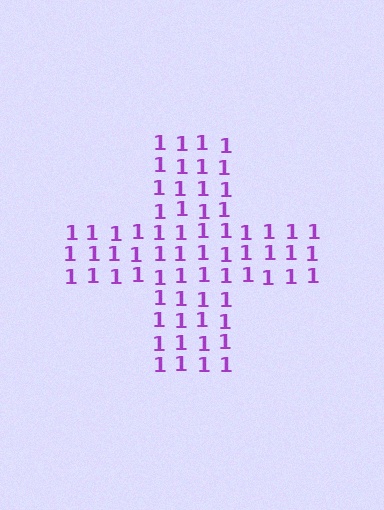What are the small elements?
The small elements are digit 1's.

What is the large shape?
The large shape is a cross.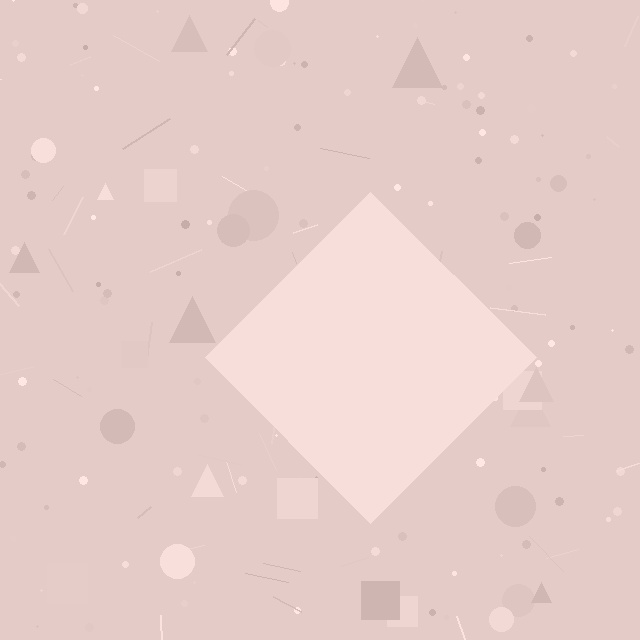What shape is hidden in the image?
A diamond is hidden in the image.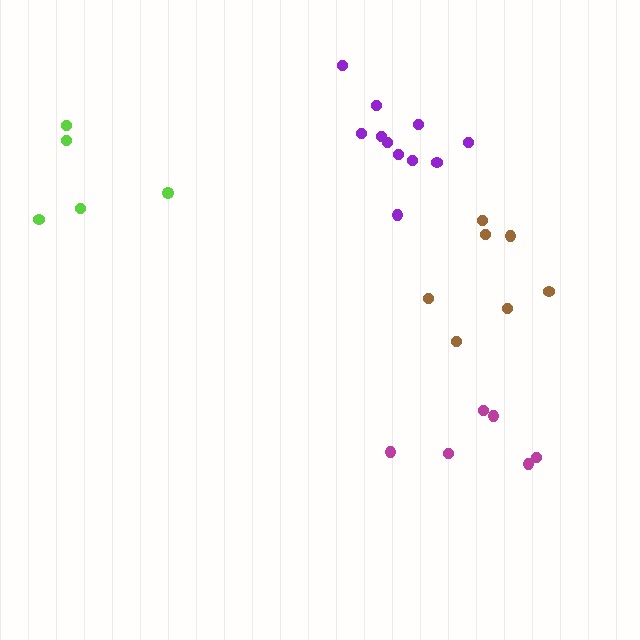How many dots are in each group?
Group 1: 6 dots, Group 2: 11 dots, Group 3: 5 dots, Group 4: 7 dots (29 total).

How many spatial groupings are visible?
There are 4 spatial groupings.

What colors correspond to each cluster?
The clusters are colored: magenta, purple, lime, brown.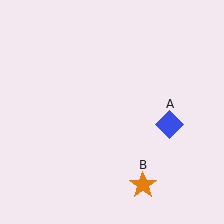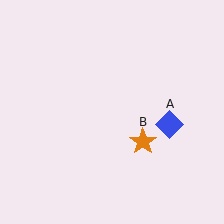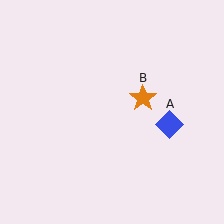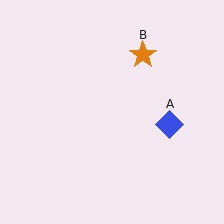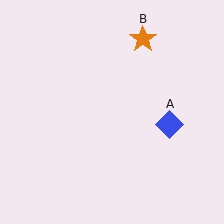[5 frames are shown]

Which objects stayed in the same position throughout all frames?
Blue diamond (object A) remained stationary.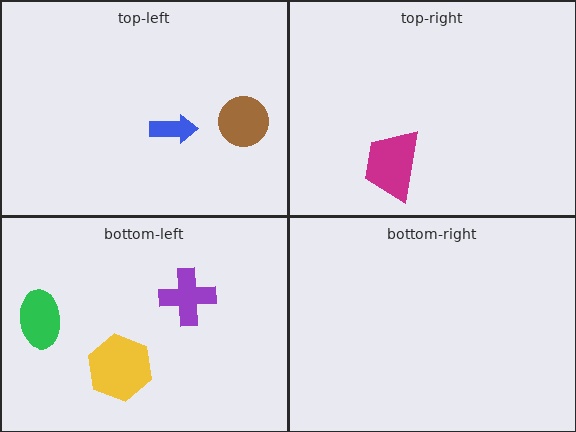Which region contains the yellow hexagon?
The bottom-left region.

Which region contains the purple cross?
The bottom-left region.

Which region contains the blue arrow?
The top-left region.